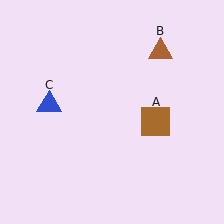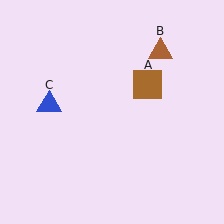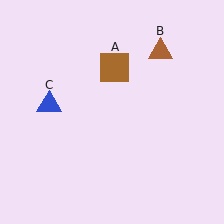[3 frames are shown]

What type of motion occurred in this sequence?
The brown square (object A) rotated counterclockwise around the center of the scene.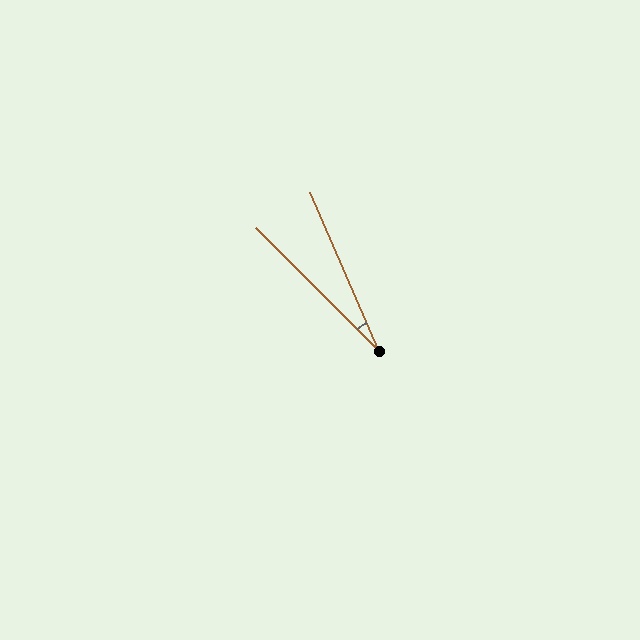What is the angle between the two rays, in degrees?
Approximately 21 degrees.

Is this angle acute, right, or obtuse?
It is acute.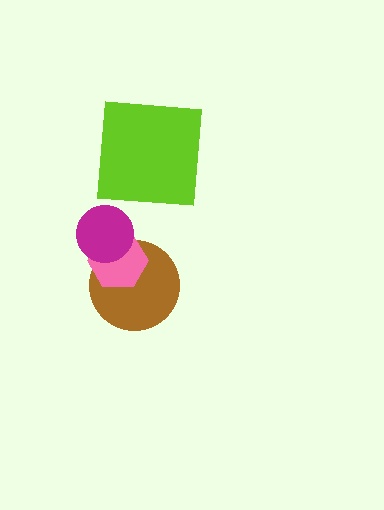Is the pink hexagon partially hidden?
Yes, it is partially covered by another shape.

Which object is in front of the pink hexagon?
The magenta circle is in front of the pink hexagon.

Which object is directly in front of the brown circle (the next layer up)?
The pink hexagon is directly in front of the brown circle.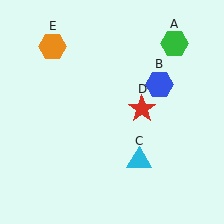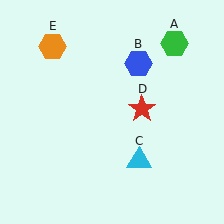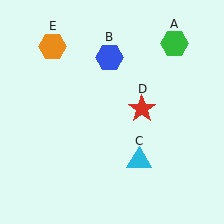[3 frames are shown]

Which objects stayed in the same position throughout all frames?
Green hexagon (object A) and cyan triangle (object C) and red star (object D) and orange hexagon (object E) remained stationary.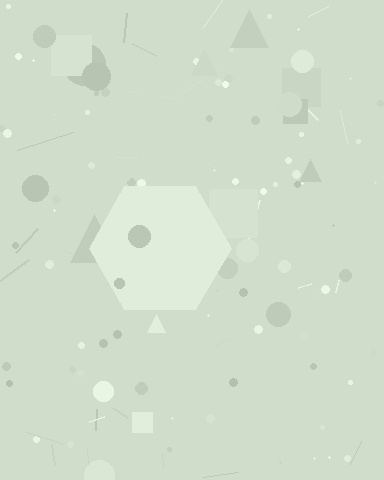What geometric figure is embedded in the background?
A hexagon is embedded in the background.